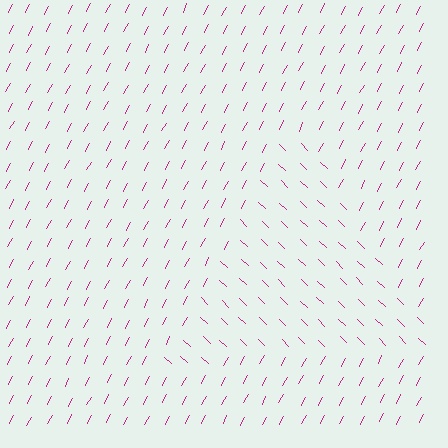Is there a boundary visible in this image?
Yes, there is a texture boundary formed by a change in line orientation.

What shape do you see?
I see a triangle.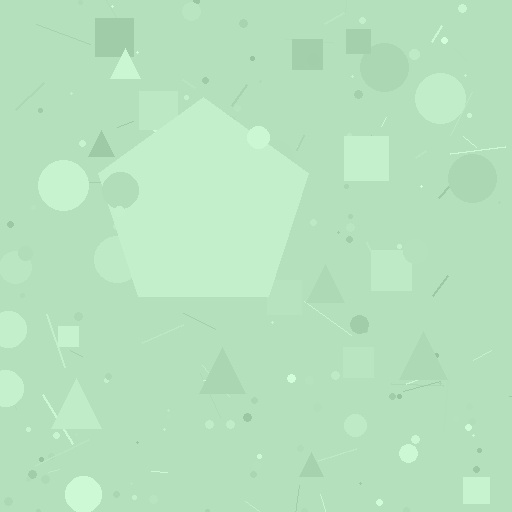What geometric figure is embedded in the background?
A pentagon is embedded in the background.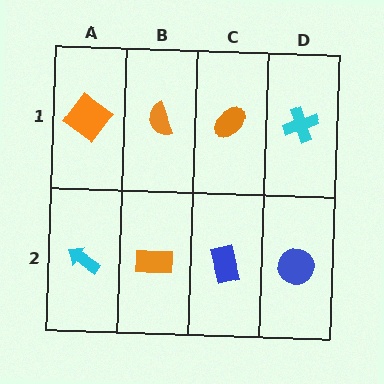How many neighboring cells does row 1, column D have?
2.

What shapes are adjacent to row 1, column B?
An orange rectangle (row 2, column B), an orange diamond (row 1, column A), an orange ellipse (row 1, column C).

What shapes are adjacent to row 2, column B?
An orange semicircle (row 1, column B), a cyan arrow (row 2, column A), a blue rectangle (row 2, column C).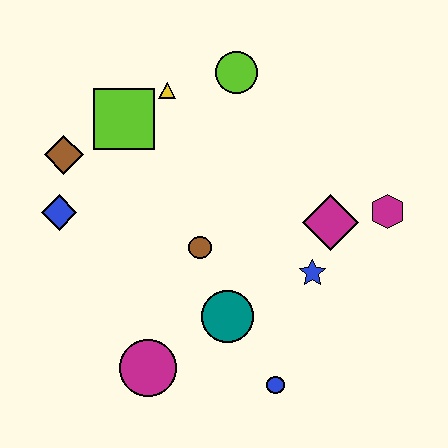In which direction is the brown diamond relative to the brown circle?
The brown diamond is to the left of the brown circle.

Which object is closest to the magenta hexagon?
The magenta diamond is closest to the magenta hexagon.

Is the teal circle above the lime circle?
No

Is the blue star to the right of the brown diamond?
Yes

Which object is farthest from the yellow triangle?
The blue circle is farthest from the yellow triangle.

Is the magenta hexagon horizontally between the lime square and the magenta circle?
No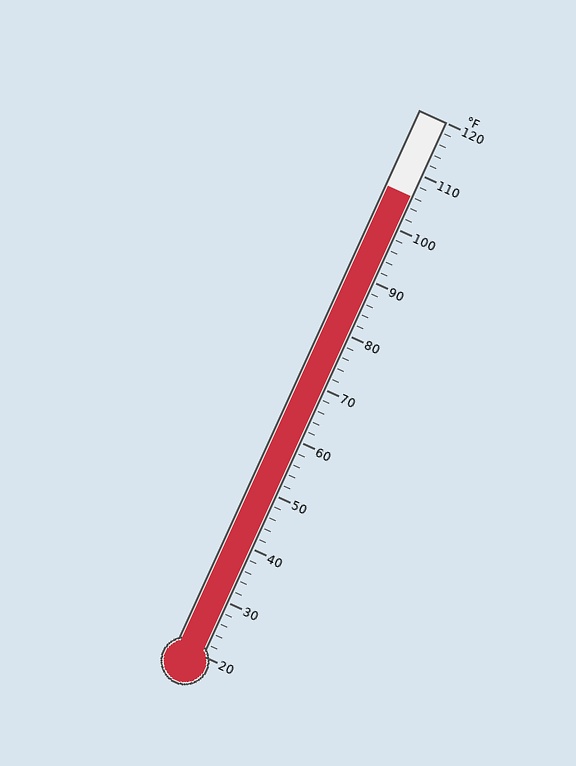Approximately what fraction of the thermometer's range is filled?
The thermometer is filled to approximately 85% of its range.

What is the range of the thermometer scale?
The thermometer scale ranges from 20°F to 120°F.